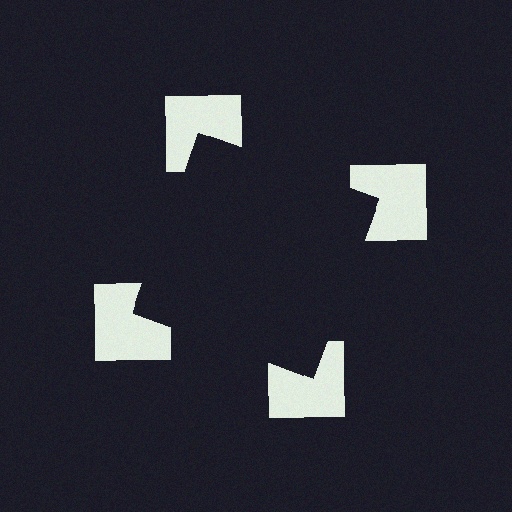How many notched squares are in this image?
There are 4 — one at each vertex of the illusory square.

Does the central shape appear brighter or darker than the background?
It typically appears slightly darker than the background, even though no actual brightness change is drawn.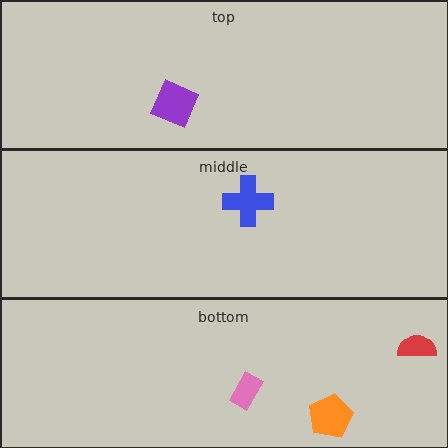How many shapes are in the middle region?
1.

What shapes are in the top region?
The purple square.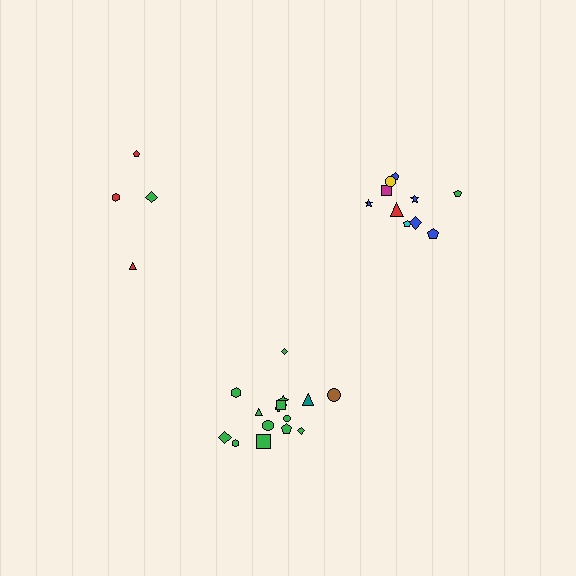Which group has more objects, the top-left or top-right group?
The top-right group.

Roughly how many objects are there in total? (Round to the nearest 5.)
Roughly 30 objects in total.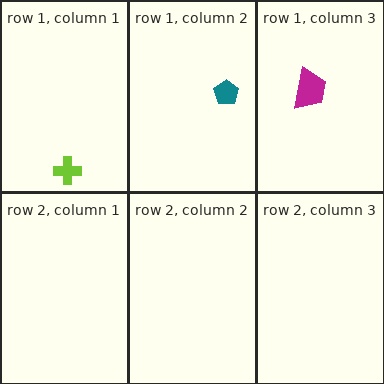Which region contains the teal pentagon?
The row 1, column 2 region.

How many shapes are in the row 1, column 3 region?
1.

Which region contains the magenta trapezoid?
The row 1, column 3 region.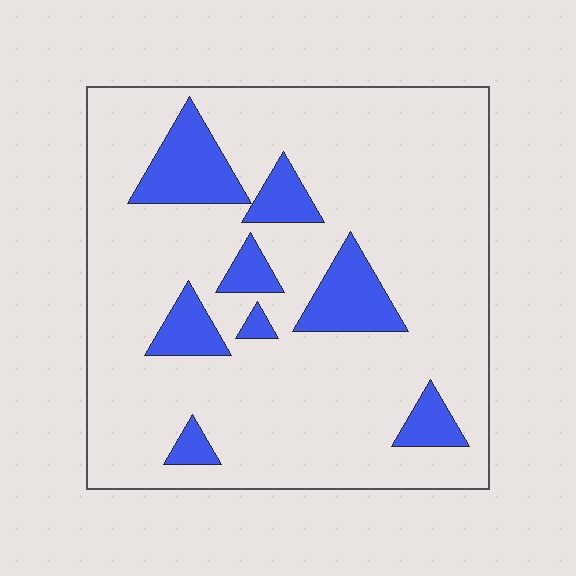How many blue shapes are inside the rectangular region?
8.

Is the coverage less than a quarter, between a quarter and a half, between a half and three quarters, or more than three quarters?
Less than a quarter.